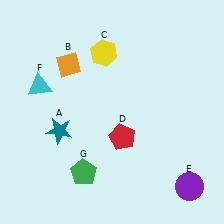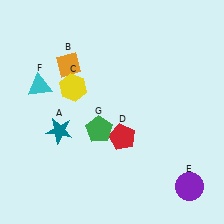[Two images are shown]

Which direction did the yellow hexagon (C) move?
The yellow hexagon (C) moved down.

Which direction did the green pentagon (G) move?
The green pentagon (G) moved up.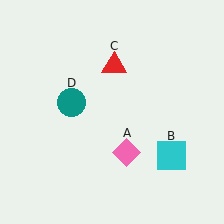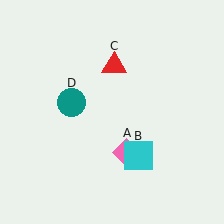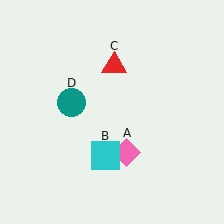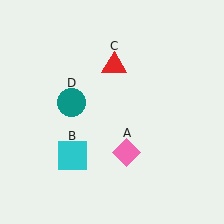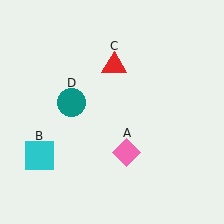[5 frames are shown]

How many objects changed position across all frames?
1 object changed position: cyan square (object B).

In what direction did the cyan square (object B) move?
The cyan square (object B) moved left.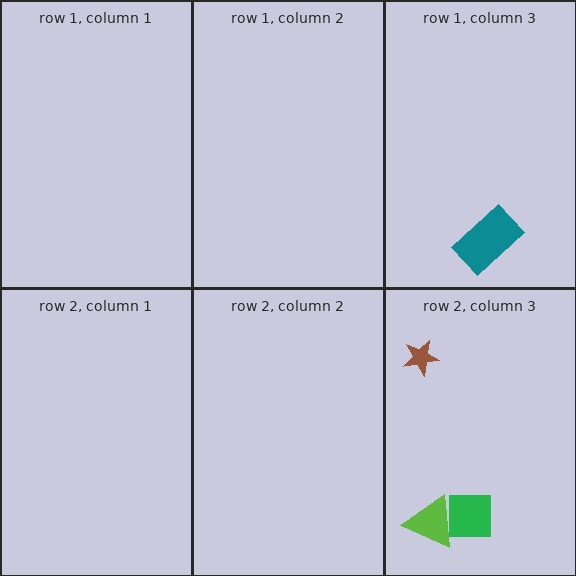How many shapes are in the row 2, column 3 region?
3.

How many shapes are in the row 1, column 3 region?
1.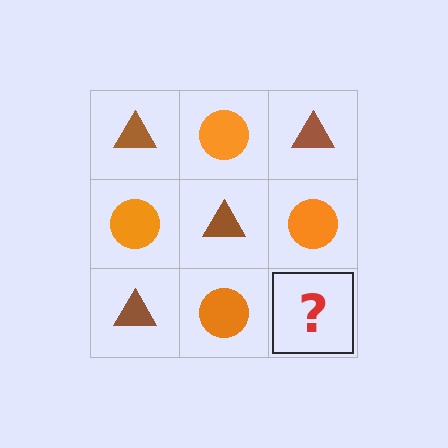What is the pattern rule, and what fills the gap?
The rule is that it alternates brown triangle and orange circle in a checkerboard pattern. The gap should be filled with a brown triangle.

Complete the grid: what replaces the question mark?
The question mark should be replaced with a brown triangle.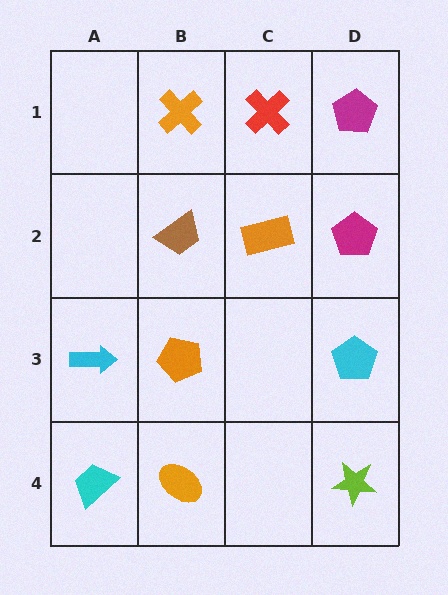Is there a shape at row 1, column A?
No, that cell is empty.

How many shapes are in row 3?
3 shapes.